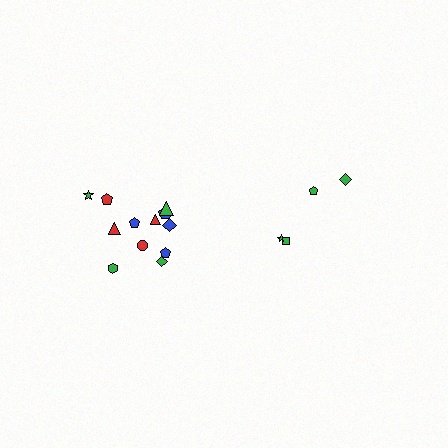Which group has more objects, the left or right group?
The left group.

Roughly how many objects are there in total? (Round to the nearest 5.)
Roughly 15 objects in total.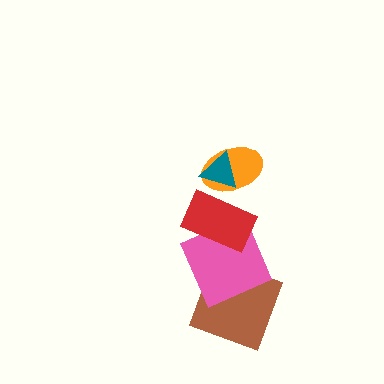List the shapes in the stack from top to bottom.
From top to bottom: the teal triangle, the orange ellipse, the red rectangle, the pink square, the brown square.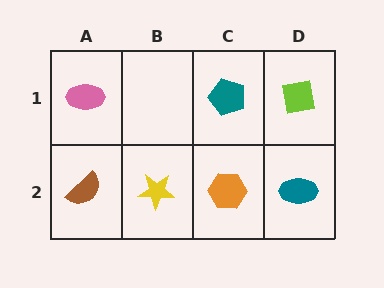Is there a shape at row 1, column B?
No, that cell is empty.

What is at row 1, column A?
A pink ellipse.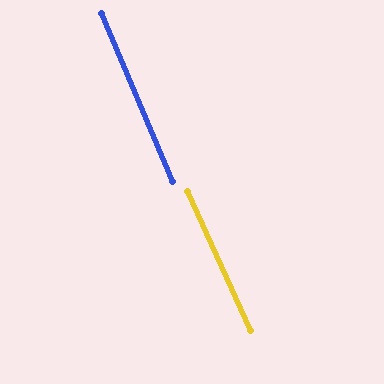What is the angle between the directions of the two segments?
Approximately 1 degree.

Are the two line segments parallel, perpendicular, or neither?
Parallel — their directions differ by only 1.4°.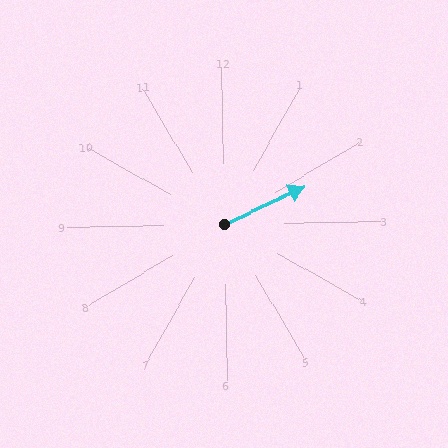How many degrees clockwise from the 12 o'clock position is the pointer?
Approximately 66 degrees.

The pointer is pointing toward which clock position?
Roughly 2 o'clock.